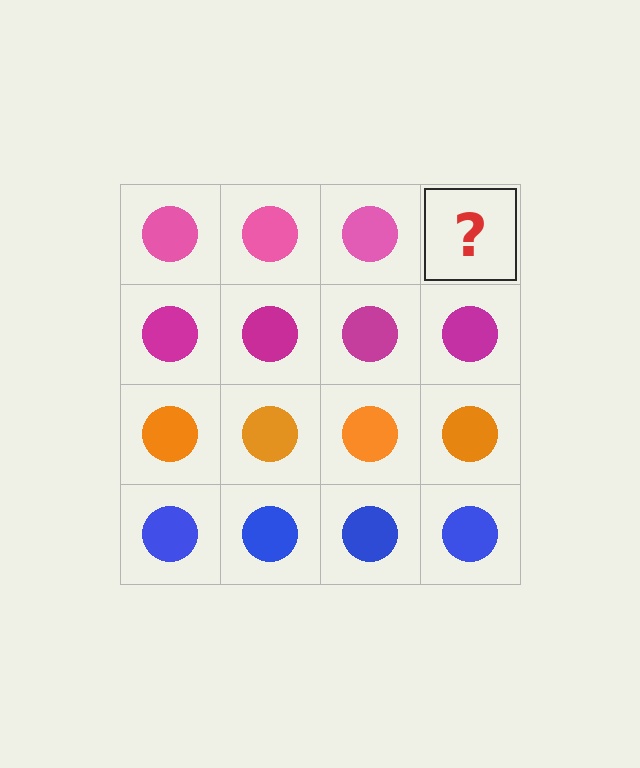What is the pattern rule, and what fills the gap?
The rule is that each row has a consistent color. The gap should be filled with a pink circle.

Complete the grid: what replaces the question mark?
The question mark should be replaced with a pink circle.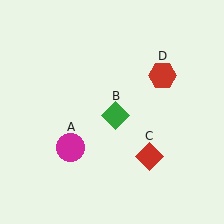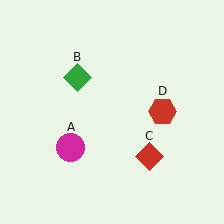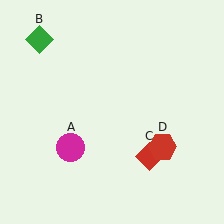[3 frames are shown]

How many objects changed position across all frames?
2 objects changed position: green diamond (object B), red hexagon (object D).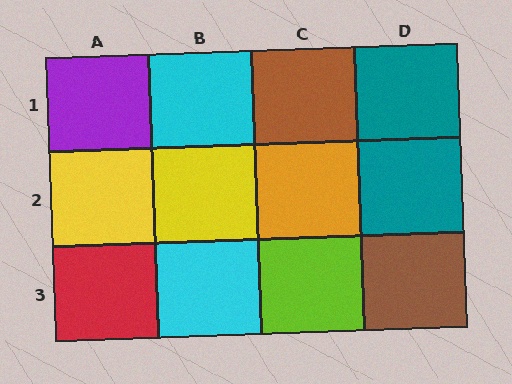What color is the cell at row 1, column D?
Teal.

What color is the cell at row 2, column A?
Yellow.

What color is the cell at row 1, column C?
Brown.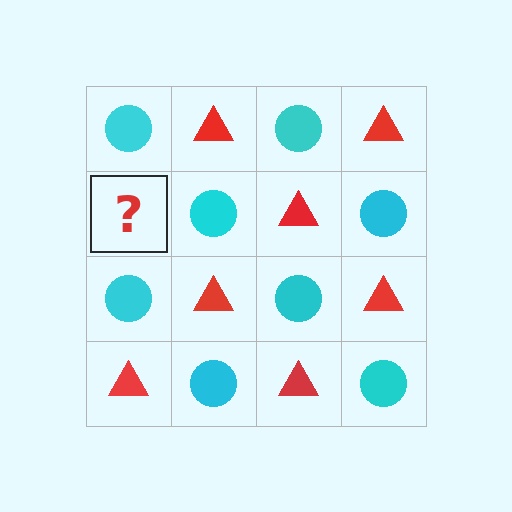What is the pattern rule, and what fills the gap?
The rule is that it alternates cyan circle and red triangle in a checkerboard pattern. The gap should be filled with a red triangle.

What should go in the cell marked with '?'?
The missing cell should contain a red triangle.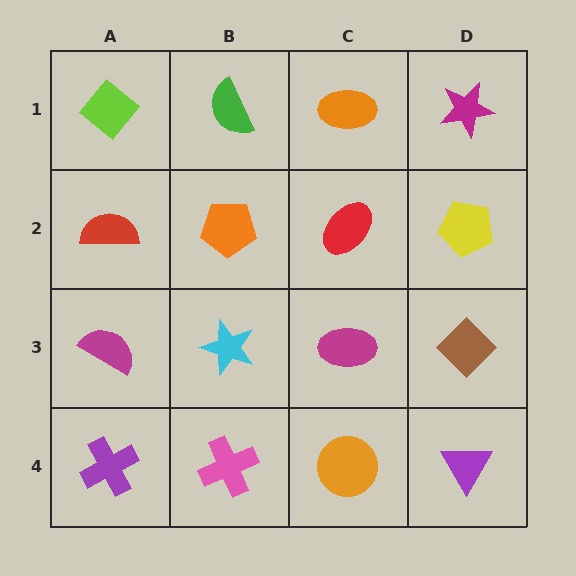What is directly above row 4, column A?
A magenta semicircle.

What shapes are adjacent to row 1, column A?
A red semicircle (row 2, column A), a green semicircle (row 1, column B).